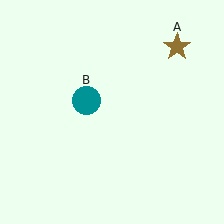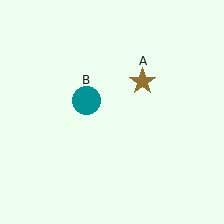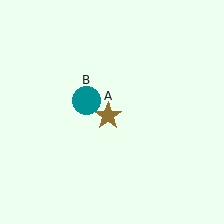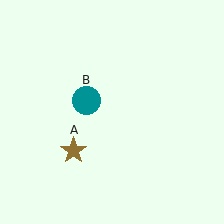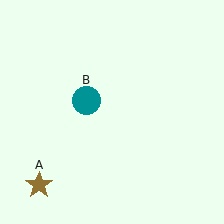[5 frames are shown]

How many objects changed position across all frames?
1 object changed position: brown star (object A).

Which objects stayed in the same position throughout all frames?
Teal circle (object B) remained stationary.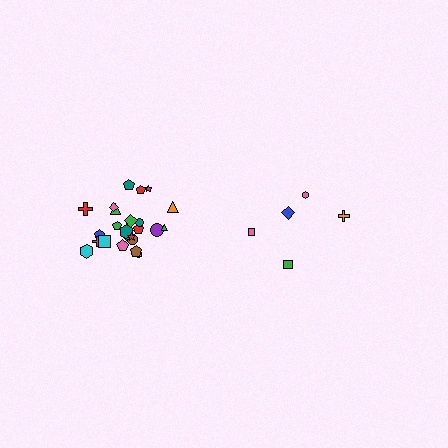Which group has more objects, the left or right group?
The left group.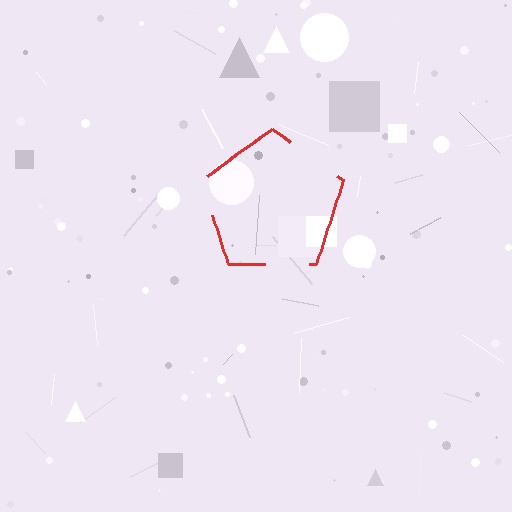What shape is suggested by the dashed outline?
The dashed outline suggests a pentagon.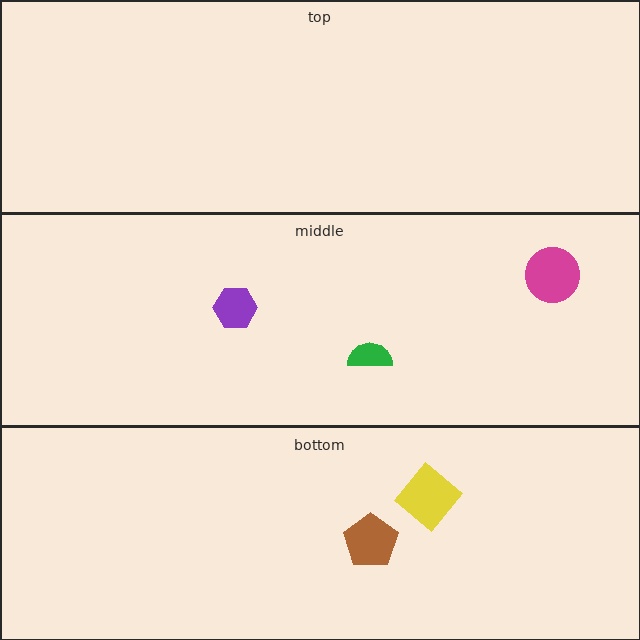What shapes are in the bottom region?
The yellow diamond, the brown pentagon.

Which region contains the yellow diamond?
The bottom region.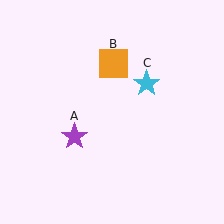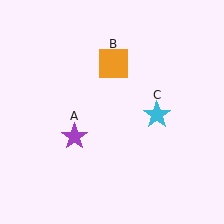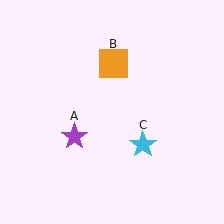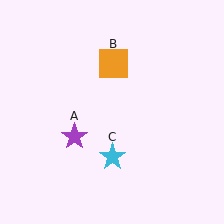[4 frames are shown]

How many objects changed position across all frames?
1 object changed position: cyan star (object C).